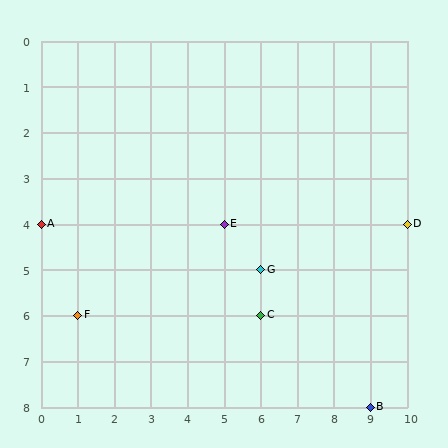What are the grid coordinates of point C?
Point C is at grid coordinates (6, 6).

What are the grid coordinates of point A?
Point A is at grid coordinates (0, 4).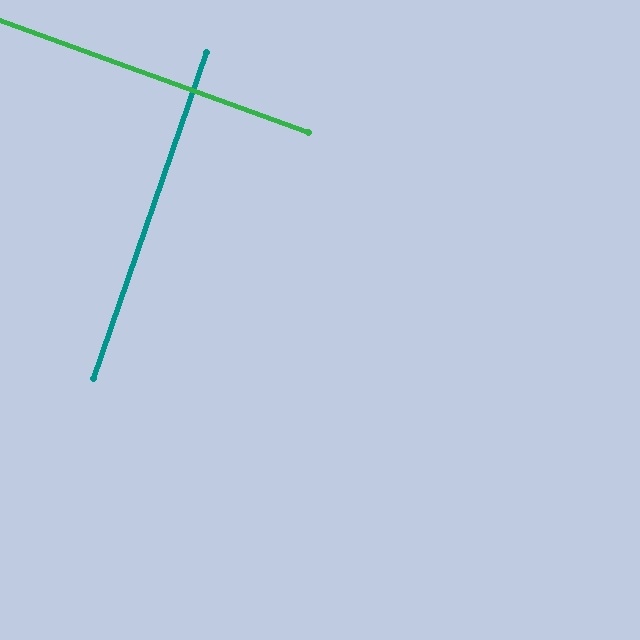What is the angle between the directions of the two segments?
Approximately 89 degrees.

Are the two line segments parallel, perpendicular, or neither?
Perpendicular — they meet at approximately 89°.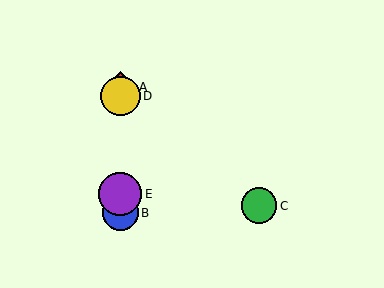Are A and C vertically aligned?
No, A is at x≈120 and C is at x≈259.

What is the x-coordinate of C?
Object C is at x≈259.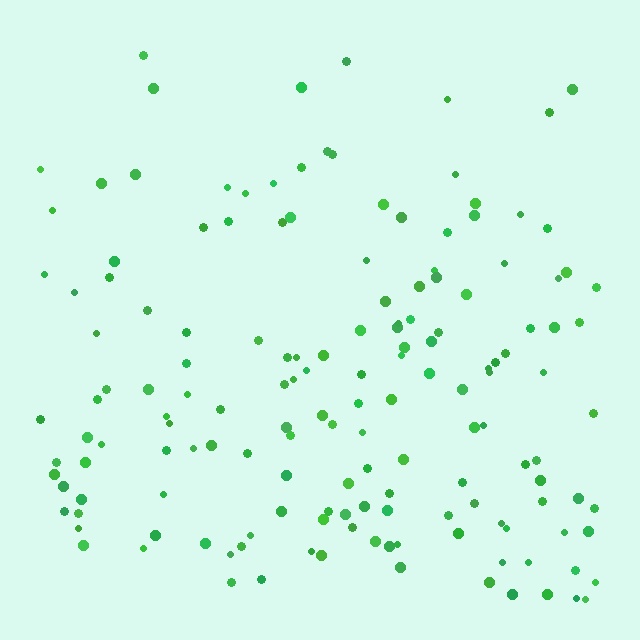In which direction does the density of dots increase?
From top to bottom, with the bottom side densest.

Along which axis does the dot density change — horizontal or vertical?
Vertical.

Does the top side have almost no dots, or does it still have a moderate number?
Still a moderate number, just noticeably fewer than the bottom.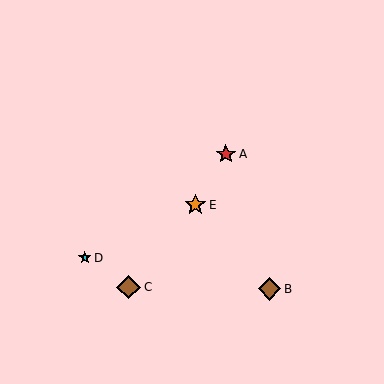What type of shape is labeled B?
Shape B is a brown diamond.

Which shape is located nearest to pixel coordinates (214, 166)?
The red star (labeled A) at (226, 154) is nearest to that location.